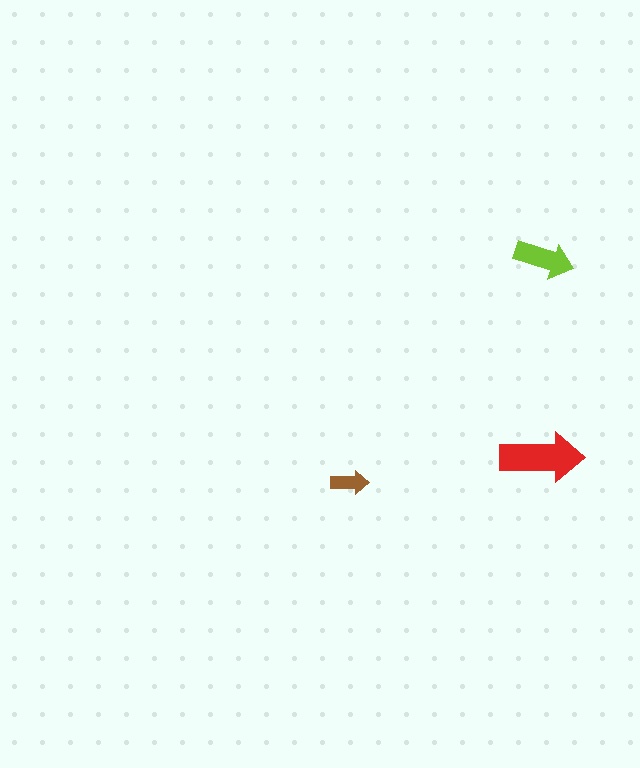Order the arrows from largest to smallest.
the red one, the lime one, the brown one.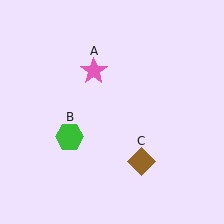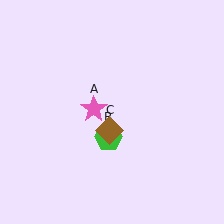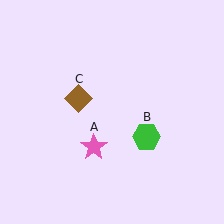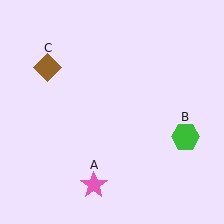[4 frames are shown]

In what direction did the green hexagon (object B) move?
The green hexagon (object B) moved right.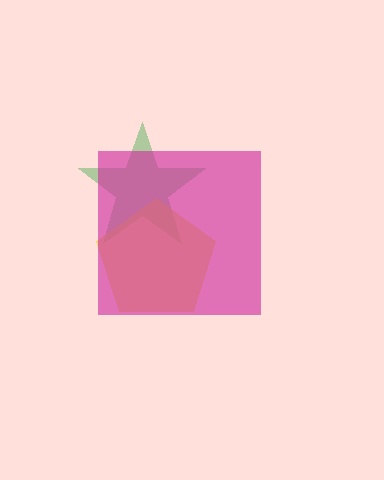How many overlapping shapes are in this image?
There are 3 overlapping shapes in the image.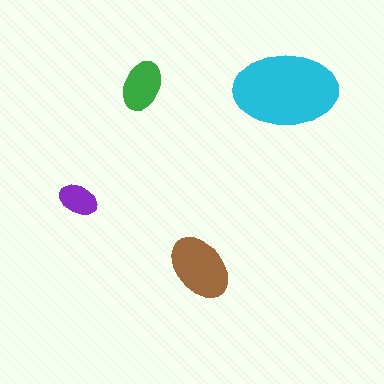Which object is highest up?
The green ellipse is topmost.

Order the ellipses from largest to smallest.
the cyan one, the brown one, the green one, the purple one.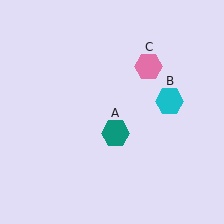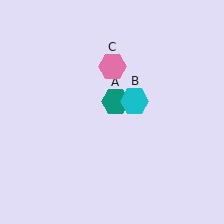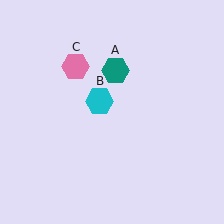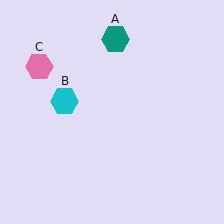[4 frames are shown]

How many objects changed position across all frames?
3 objects changed position: teal hexagon (object A), cyan hexagon (object B), pink hexagon (object C).